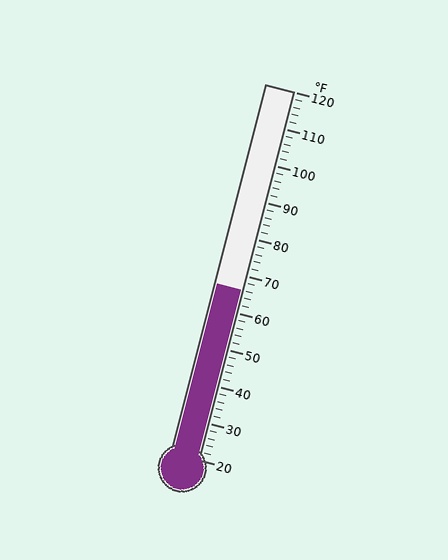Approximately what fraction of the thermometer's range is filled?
The thermometer is filled to approximately 45% of its range.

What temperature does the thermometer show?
The thermometer shows approximately 66°F.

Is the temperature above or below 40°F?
The temperature is above 40°F.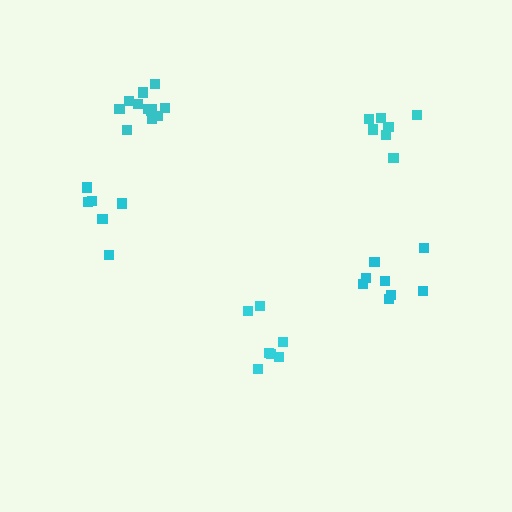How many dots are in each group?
Group 1: 8 dots, Group 2: 6 dots, Group 3: 7 dots, Group 4: 7 dots, Group 5: 12 dots (40 total).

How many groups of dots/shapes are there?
There are 5 groups.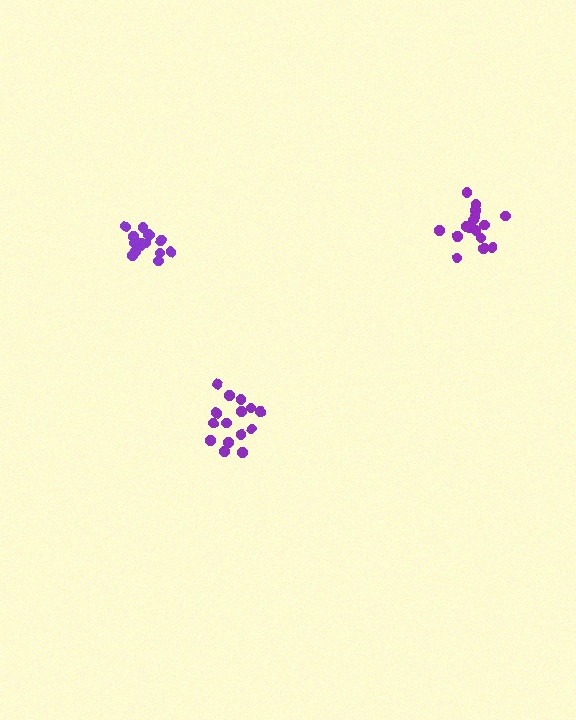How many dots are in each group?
Group 1: 16 dots, Group 2: 15 dots, Group 3: 15 dots (46 total).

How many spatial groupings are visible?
There are 3 spatial groupings.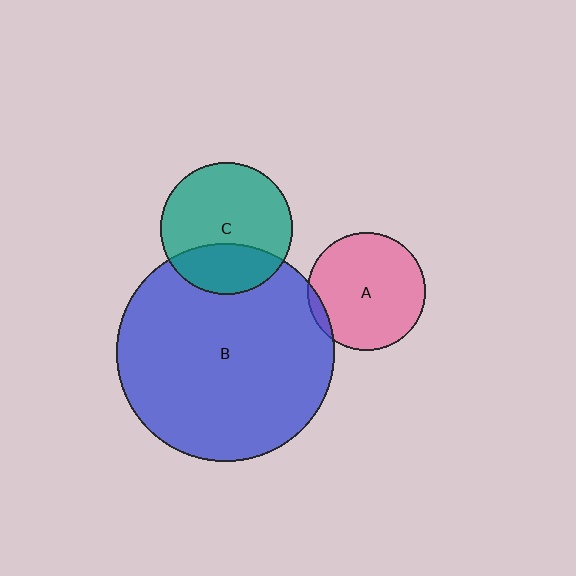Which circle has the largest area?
Circle B (blue).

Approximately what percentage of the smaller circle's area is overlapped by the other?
Approximately 5%.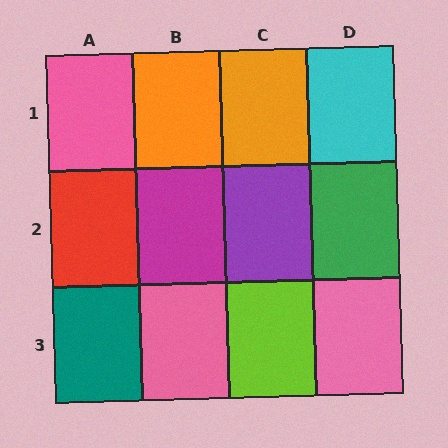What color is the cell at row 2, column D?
Green.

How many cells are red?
1 cell is red.